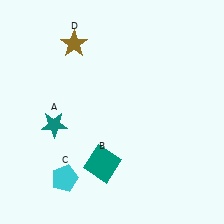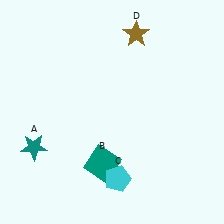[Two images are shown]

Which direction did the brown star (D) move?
The brown star (D) moved right.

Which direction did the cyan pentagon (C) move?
The cyan pentagon (C) moved right.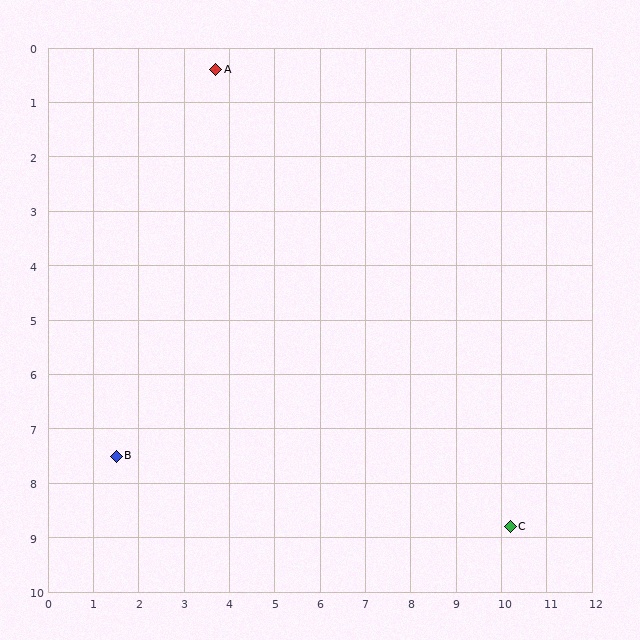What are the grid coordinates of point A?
Point A is at approximately (3.7, 0.4).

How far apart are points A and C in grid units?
Points A and C are about 10.6 grid units apart.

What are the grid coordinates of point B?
Point B is at approximately (1.5, 7.5).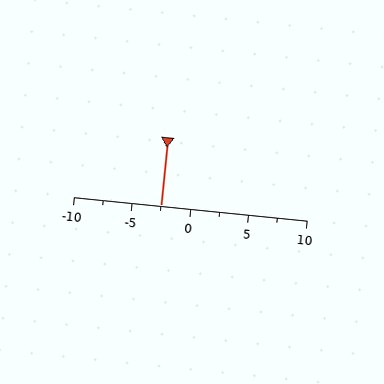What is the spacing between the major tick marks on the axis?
The major ticks are spaced 5 apart.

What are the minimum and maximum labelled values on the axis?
The axis runs from -10 to 10.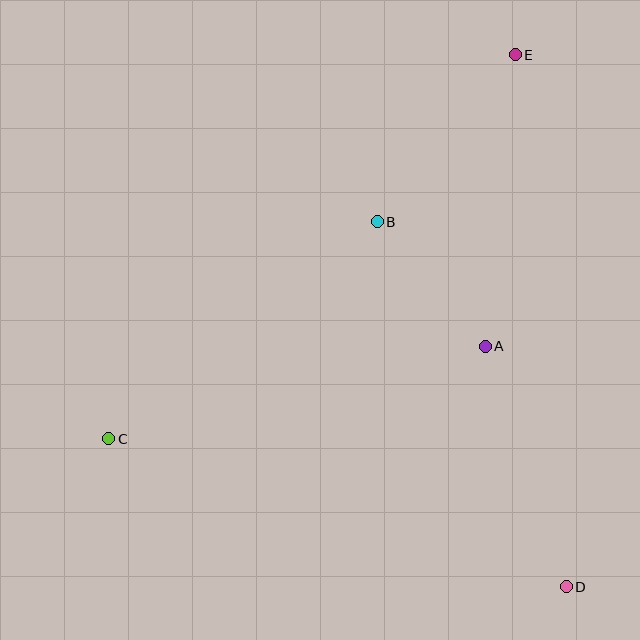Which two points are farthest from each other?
Points C and E are farthest from each other.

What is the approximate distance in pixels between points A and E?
The distance between A and E is approximately 293 pixels.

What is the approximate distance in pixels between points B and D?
The distance between B and D is approximately 411 pixels.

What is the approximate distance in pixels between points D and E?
The distance between D and E is approximately 534 pixels.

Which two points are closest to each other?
Points A and B are closest to each other.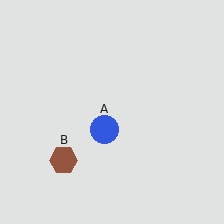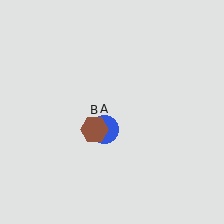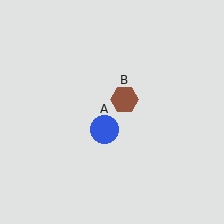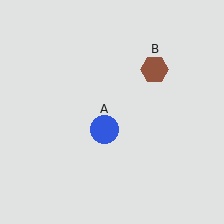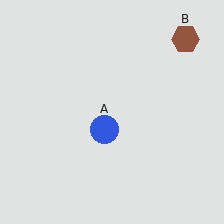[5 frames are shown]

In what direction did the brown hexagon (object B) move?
The brown hexagon (object B) moved up and to the right.